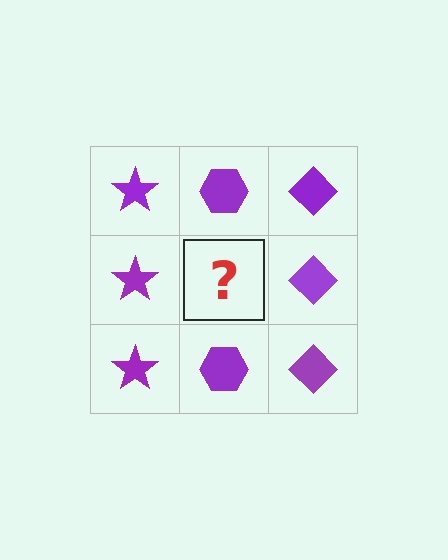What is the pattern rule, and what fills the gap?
The rule is that each column has a consistent shape. The gap should be filled with a purple hexagon.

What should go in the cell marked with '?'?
The missing cell should contain a purple hexagon.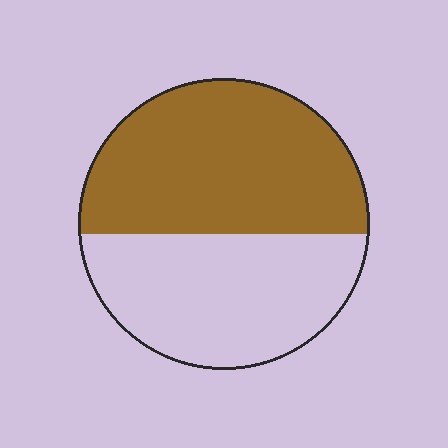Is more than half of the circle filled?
Yes.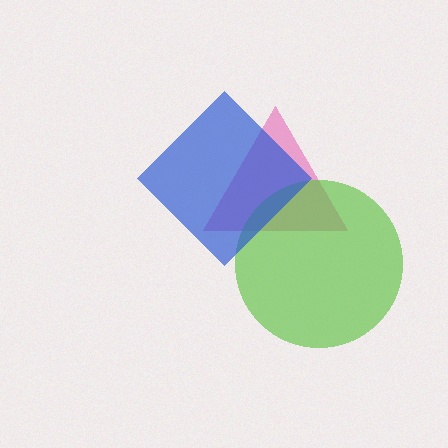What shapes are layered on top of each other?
The layered shapes are: a pink triangle, a lime circle, a blue diamond.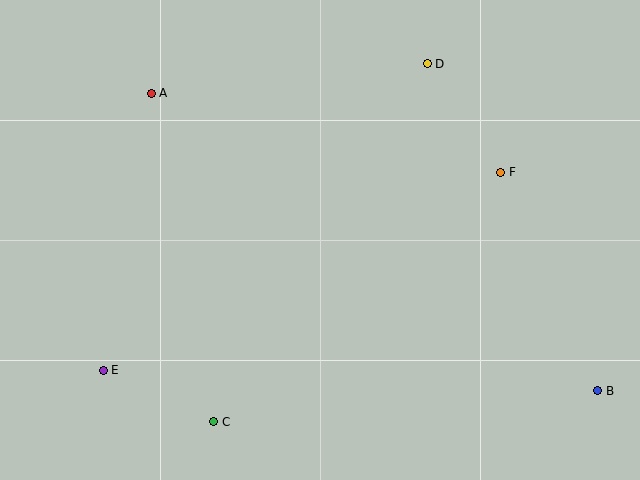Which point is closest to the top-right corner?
Point F is closest to the top-right corner.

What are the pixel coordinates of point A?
Point A is at (151, 93).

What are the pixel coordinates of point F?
Point F is at (501, 172).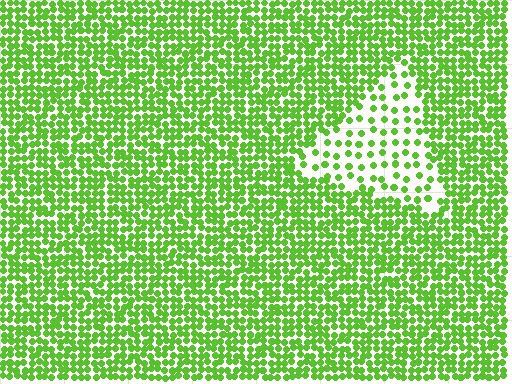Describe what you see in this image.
The image contains small lime elements arranged at two different densities. A triangle-shaped region is visible where the elements are less densely packed than the surrounding area.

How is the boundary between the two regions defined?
The boundary is defined by a change in element density (approximately 2.6x ratio). All elements are the same color, size, and shape.